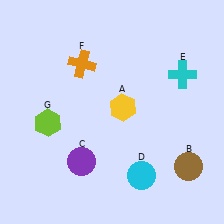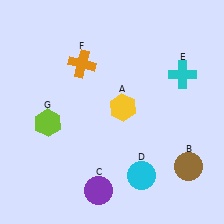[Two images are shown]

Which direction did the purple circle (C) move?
The purple circle (C) moved down.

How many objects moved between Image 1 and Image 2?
1 object moved between the two images.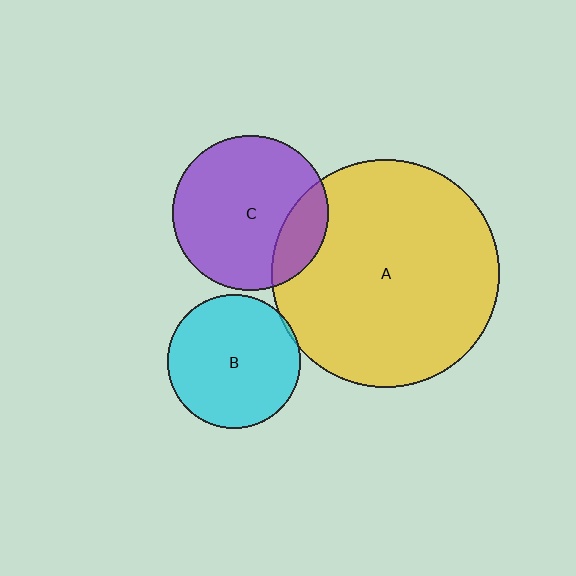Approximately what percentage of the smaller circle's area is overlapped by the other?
Approximately 20%.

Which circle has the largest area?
Circle A (yellow).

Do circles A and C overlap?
Yes.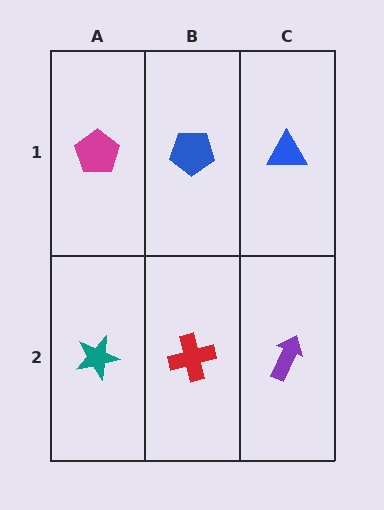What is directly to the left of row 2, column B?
A teal star.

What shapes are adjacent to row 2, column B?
A blue pentagon (row 1, column B), a teal star (row 2, column A), a purple arrow (row 2, column C).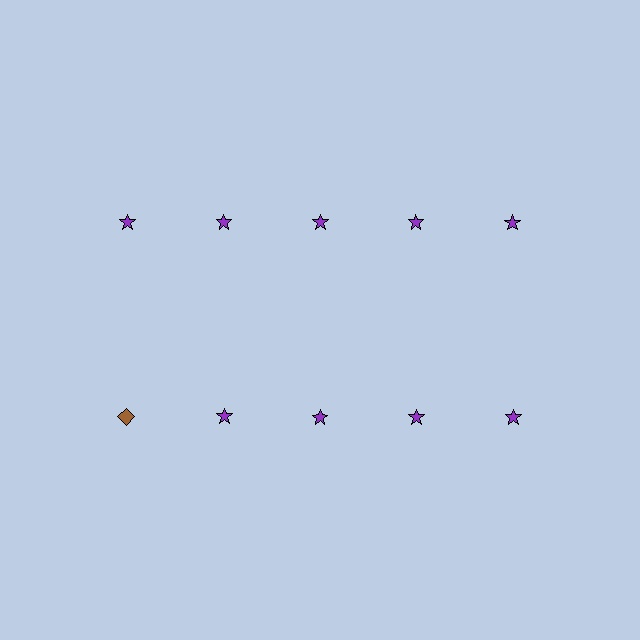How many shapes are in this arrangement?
There are 10 shapes arranged in a grid pattern.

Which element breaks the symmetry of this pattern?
The brown diamond in the second row, leftmost column breaks the symmetry. All other shapes are purple stars.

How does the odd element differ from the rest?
It differs in both color (brown instead of purple) and shape (diamond instead of star).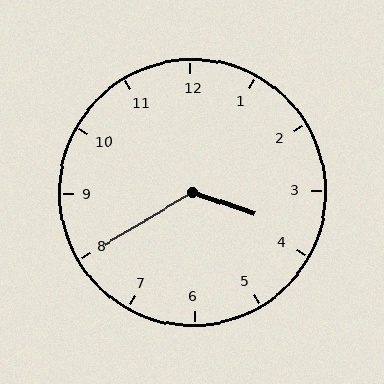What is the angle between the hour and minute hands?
Approximately 130 degrees.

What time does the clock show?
3:40.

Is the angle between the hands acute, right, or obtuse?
It is obtuse.